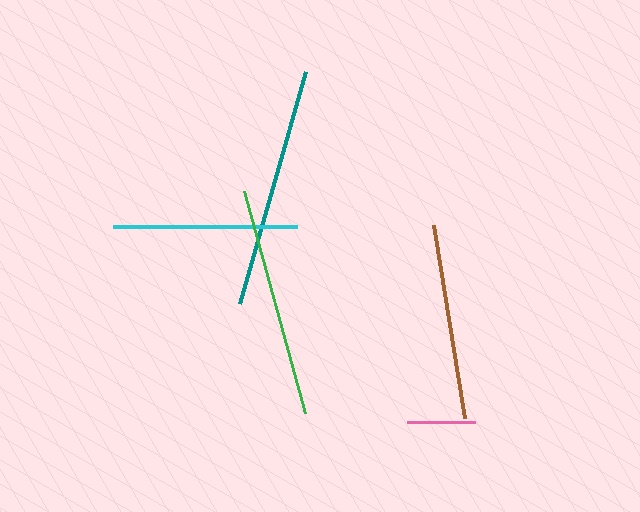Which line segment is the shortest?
The pink line is the shortest at approximately 68 pixels.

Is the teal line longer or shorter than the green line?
The teal line is longer than the green line.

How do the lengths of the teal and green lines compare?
The teal and green lines are approximately the same length.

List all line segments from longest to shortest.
From longest to shortest: teal, green, brown, cyan, pink.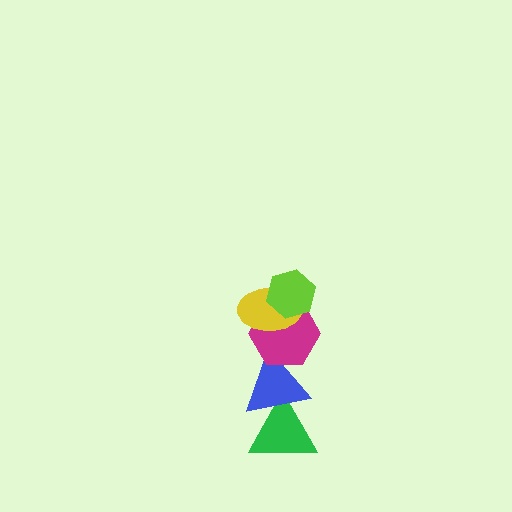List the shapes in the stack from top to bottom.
From top to bottom: the lime hexagon, the yellow ellipse, the magenta hexagon, the blue triangle, the green triangle.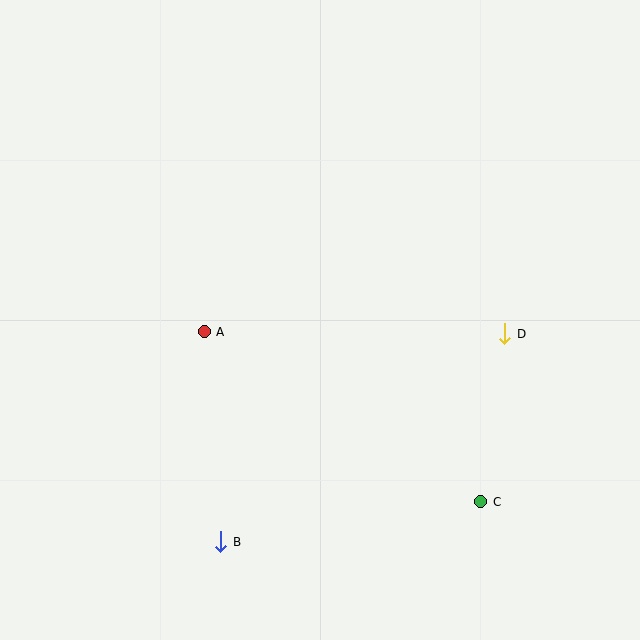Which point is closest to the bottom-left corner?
Point B is closest to the bottom-left corner.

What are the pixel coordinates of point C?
Point C is at (481, 502).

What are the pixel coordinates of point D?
Point D is at (505, 334).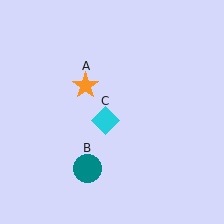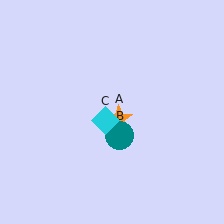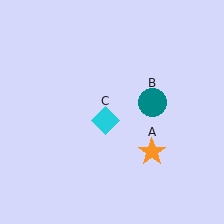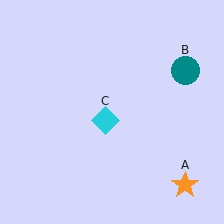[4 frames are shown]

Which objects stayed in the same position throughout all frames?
Cyan diamond (object C) remained stationary.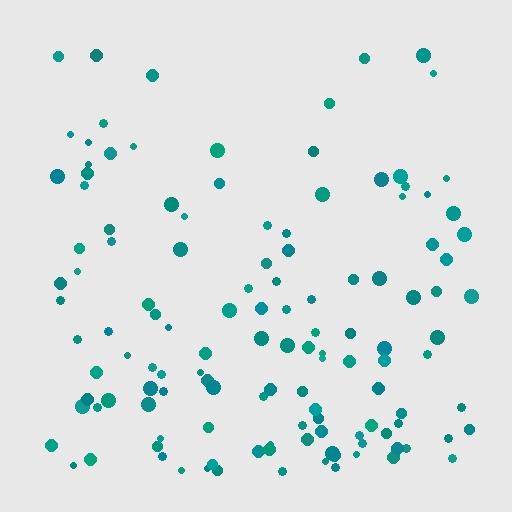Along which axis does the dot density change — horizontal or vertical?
Vertical.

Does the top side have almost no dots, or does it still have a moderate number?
Still a moderate number, just noticeably fewer than the bottom.